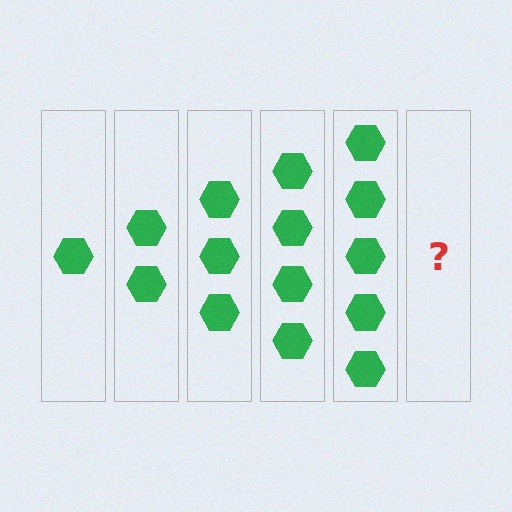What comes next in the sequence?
The next element should be 6 hexagons.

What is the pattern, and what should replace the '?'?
The pattern is that each step adds one more hexagon. The '?' should be 6 hexagons.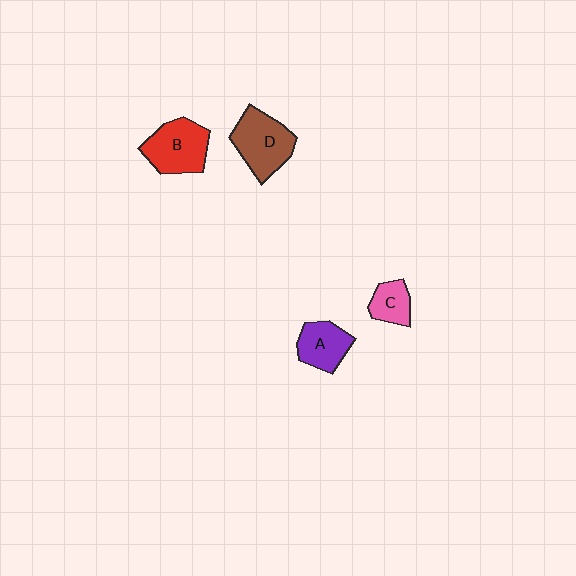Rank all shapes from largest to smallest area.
From largest to smallest: D (brown), B (red), A (purple), C (pink).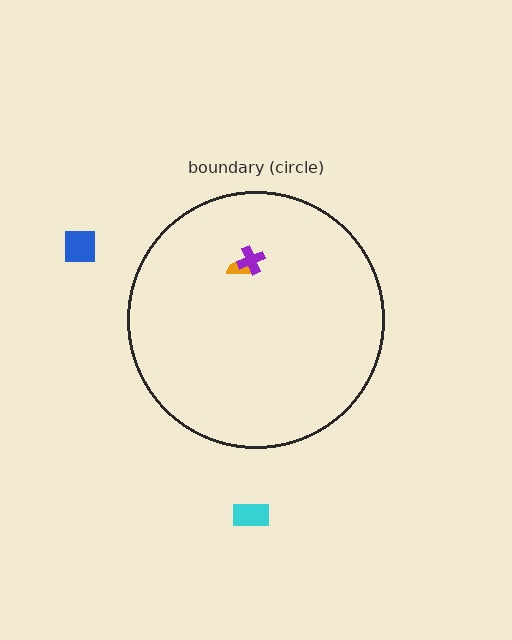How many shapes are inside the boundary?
2 inside, 2 outside.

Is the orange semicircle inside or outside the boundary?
Inside.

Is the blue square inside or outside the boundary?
Outside.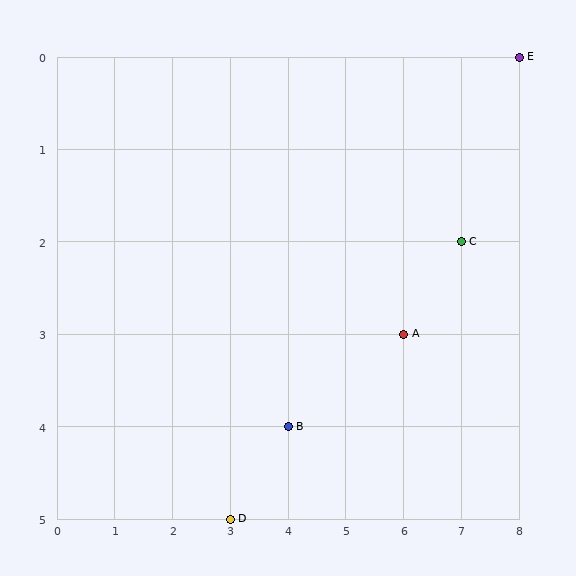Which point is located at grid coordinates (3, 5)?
Point D is at (3, 5).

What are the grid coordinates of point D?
Point D is at grid coordinates (3, 5).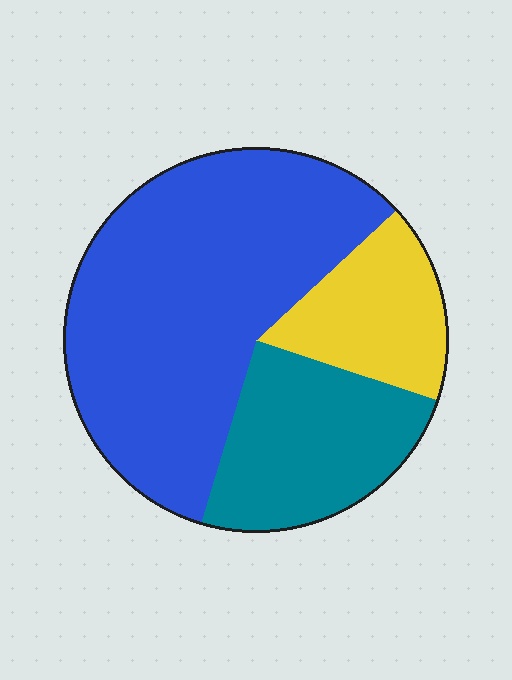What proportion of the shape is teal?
Teal takes up about one quarter (1/4) of the shape.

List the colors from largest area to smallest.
From largest to smallest: blue, teal, yellow.